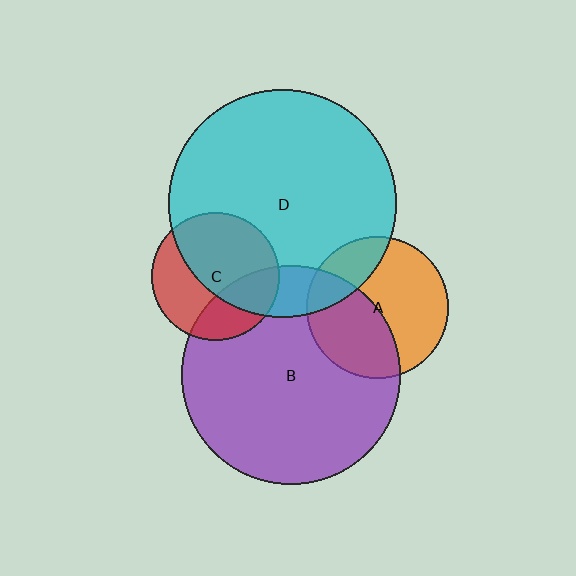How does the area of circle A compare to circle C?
Approximately 1.2 times.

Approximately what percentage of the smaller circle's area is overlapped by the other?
Approximately 45%.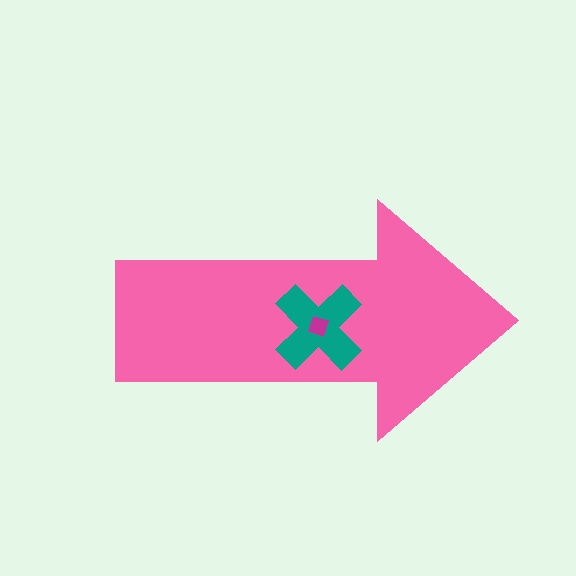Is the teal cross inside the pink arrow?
Yes.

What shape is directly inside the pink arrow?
The teal cross.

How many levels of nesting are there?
3.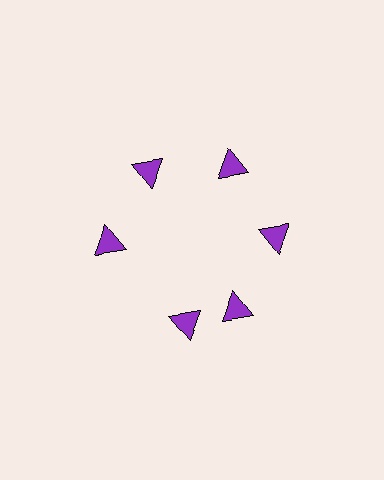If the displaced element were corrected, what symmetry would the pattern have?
It would have 6-fold rotational symmetry — the pattern would map onto itself every 60 degrees.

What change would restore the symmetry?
The symmetry would be restored by rotating it back into even spacing with its neighbors so that all 6 triangles sit at equal angles and equal distance from the center.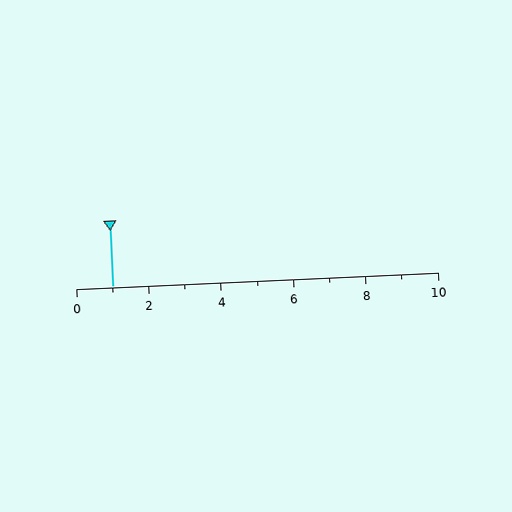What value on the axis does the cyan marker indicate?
The marker indicates approximately 1.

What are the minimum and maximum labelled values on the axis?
The axis runs from 0 to 10.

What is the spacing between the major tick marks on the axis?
The major ticks are spaced 2 apart.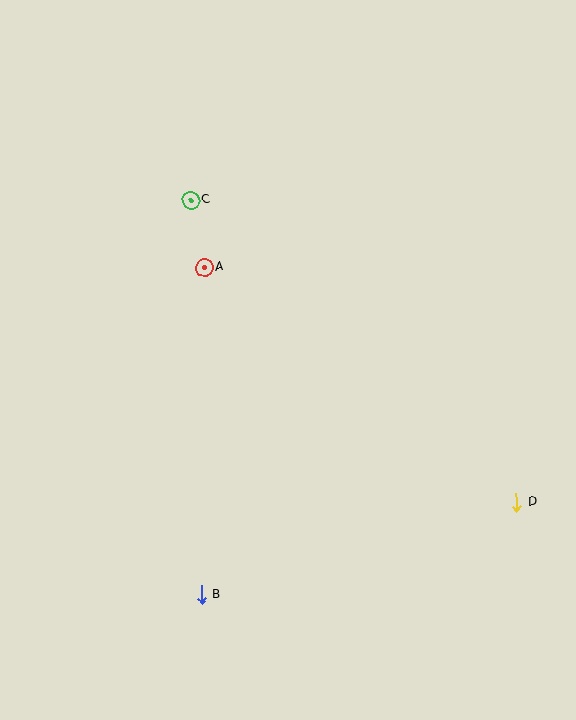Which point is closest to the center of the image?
Point A at (204, 267) is closest to the center.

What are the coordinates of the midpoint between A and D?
The midpoint between A and D is at (360, 385).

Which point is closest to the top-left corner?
Point C is closest to the top-left corner.